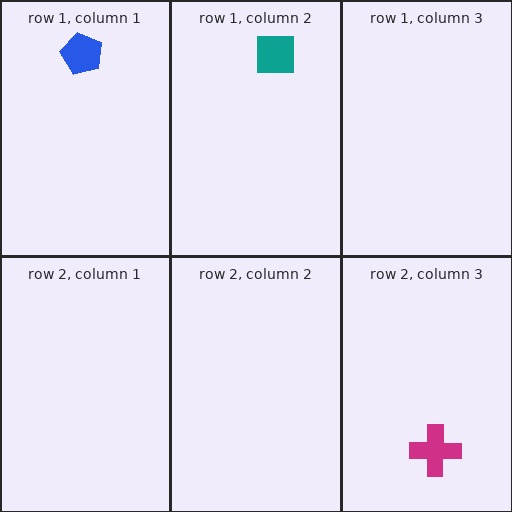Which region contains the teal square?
The row 1, column 2 region.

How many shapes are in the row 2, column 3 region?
1.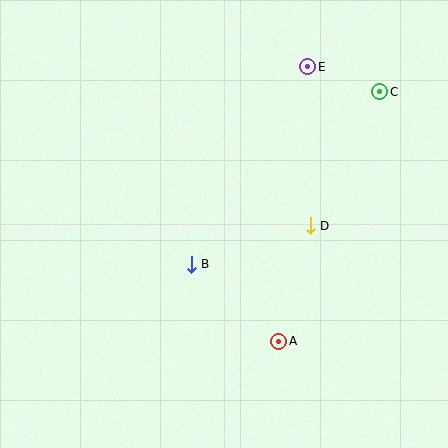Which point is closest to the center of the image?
Point B at (191, 264) is closest to the center.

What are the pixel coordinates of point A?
Point A is at (278, 341).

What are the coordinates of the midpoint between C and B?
The midpoint between C and B is at (285, 178).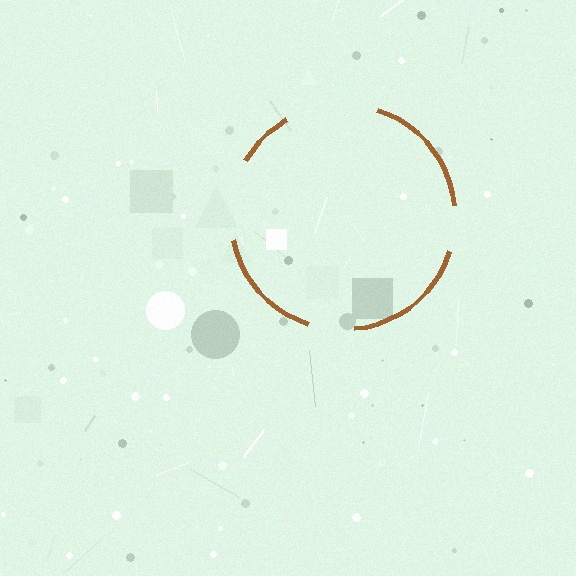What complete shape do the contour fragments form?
The contour fragments form a circle.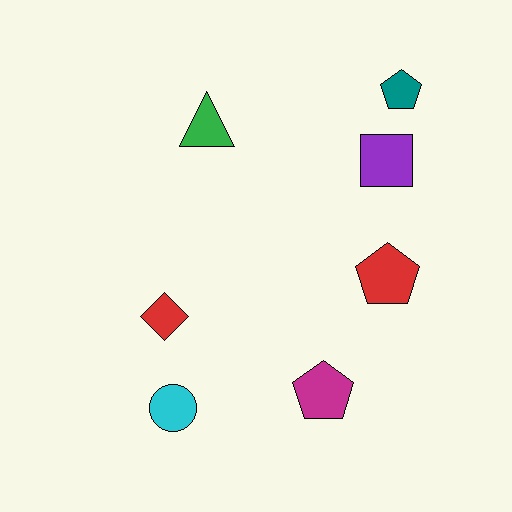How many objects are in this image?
There are 7 objects.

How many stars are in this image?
There are no stars.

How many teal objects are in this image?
There is 1 teal object.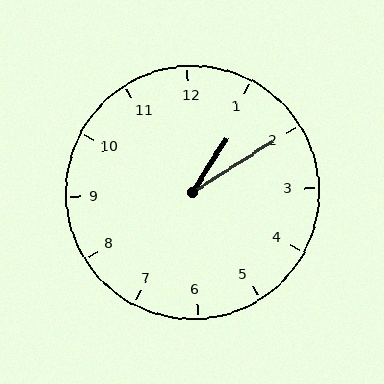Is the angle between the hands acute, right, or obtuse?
It is acute.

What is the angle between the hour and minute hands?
Approximately 25 degrees.